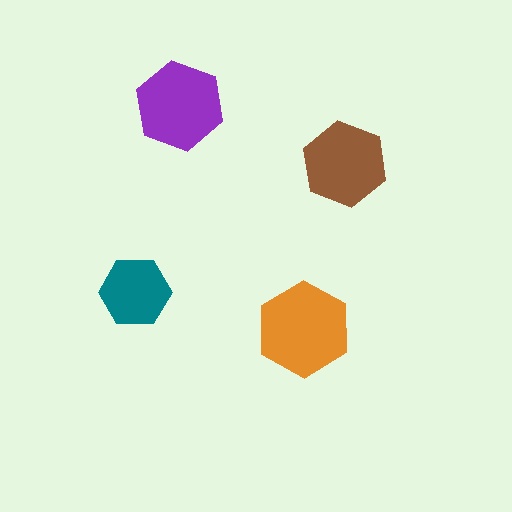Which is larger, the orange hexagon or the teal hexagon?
The orange one.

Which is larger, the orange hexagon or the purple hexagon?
The orange one.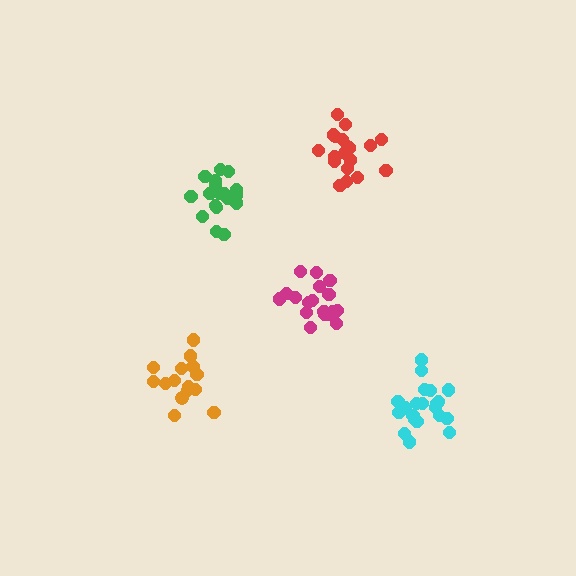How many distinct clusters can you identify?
There are 5 distinct clusters.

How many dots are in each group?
Group 1: 19 dots, Group 2: 21 dots, Group 3: 16 dots, Group 4: 19 dots, Group 5: 20 dots (95 total).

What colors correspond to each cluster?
The clusters are colored: green, cyan, orange, red, magenta.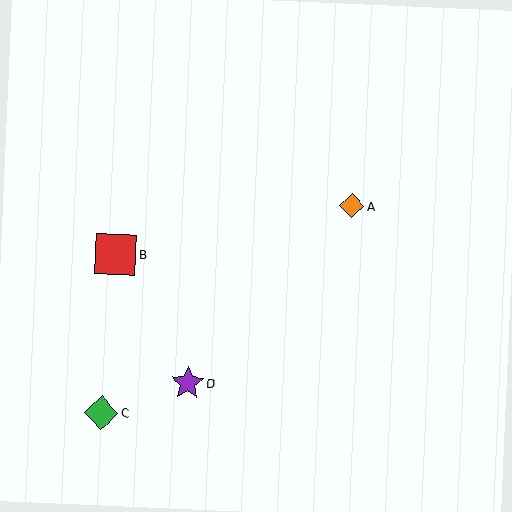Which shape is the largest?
The red square (labeled B) is the largest.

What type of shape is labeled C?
Shape C is a green diamond.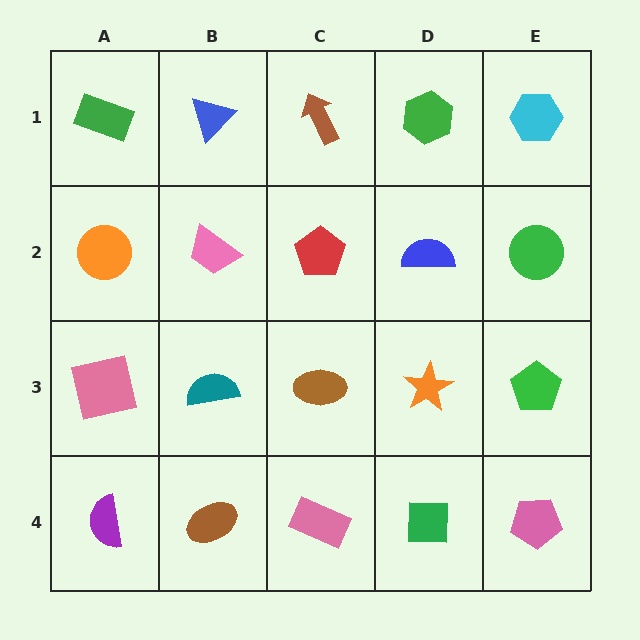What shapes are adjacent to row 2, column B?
A blue triangle (row 1, column B), a teal semicircle (row 3, column B), an orange circle (row 2, column A), a red pentagon (row 2, column C).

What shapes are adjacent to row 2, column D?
A green hexagon (row 1, column D), an orange star (row 3, column D), a red pentagon (row 2, column C), a green circle (row 2, column E).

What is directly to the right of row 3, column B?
A brown ellipse.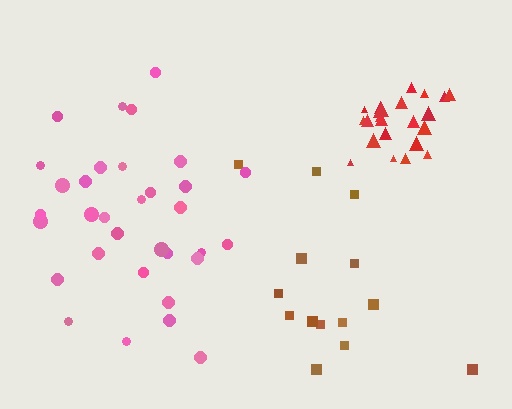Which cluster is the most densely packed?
Red.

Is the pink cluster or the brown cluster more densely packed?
Pink.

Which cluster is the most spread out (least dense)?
Brown.